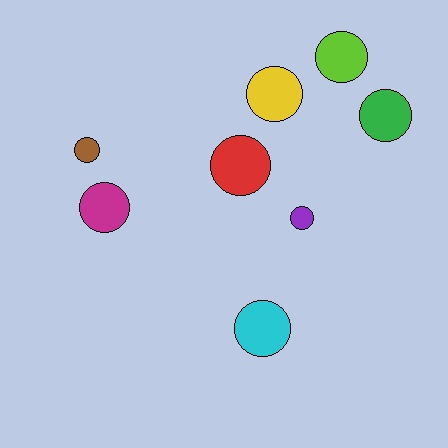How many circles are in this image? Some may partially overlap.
There are 8 circles.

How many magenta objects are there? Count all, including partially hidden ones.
There is 1 magenta object.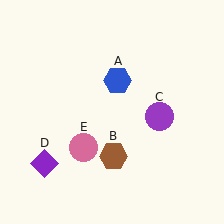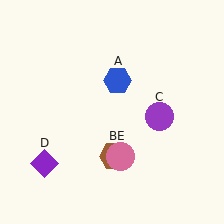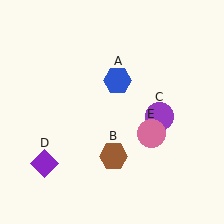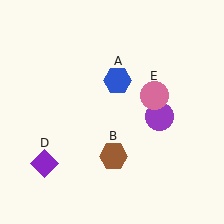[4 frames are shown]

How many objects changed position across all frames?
1 object changed position: pink circle (object E).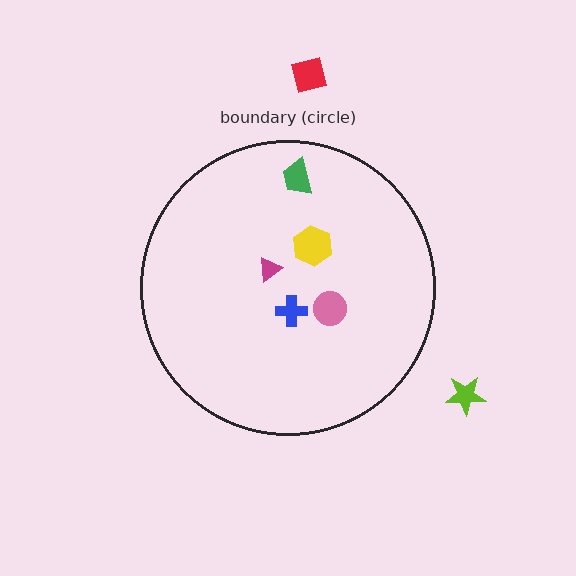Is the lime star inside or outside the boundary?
Outside.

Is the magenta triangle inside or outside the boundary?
Inside.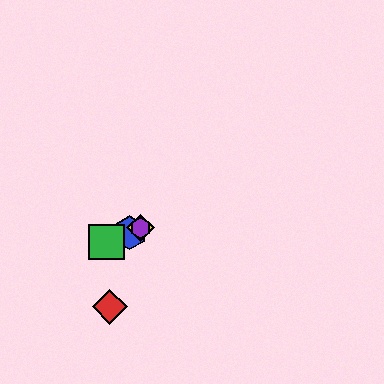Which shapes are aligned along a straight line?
The blue hexagon, the green square, the yellow diamond, the purple hexagon are aligned along a straight line.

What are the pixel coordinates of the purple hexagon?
The purple hexagon is at (140, 228).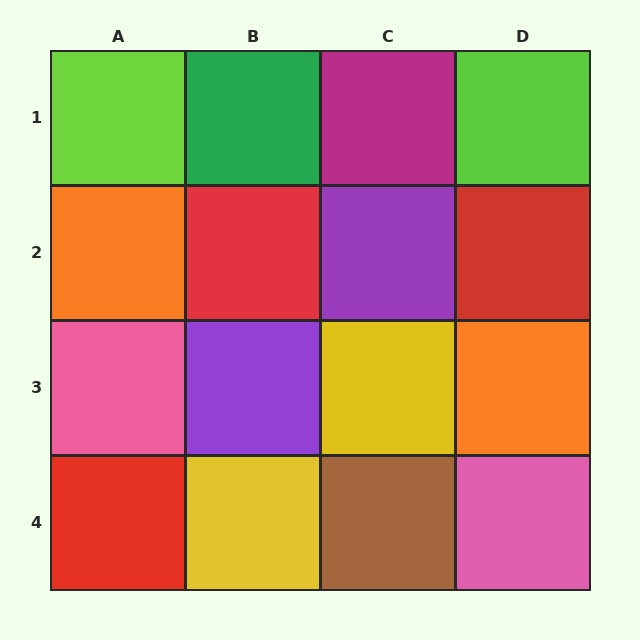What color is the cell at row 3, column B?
Purple.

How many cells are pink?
2 cells are pink.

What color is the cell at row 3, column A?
Pink.